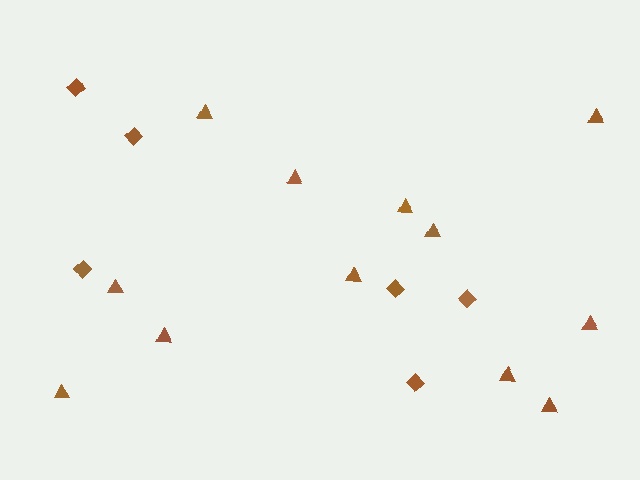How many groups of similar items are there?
There are 2 groups: one group of triangles (12) and one group of diamonds (6).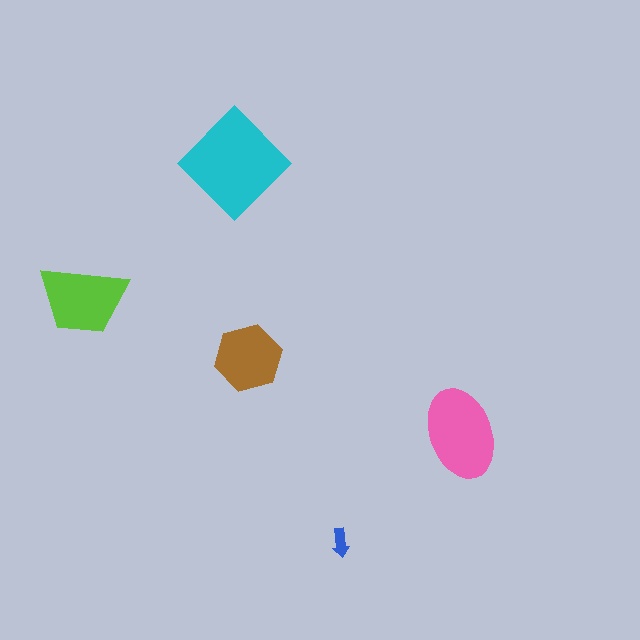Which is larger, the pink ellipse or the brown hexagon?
The pink ellipse.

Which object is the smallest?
The blue arrow.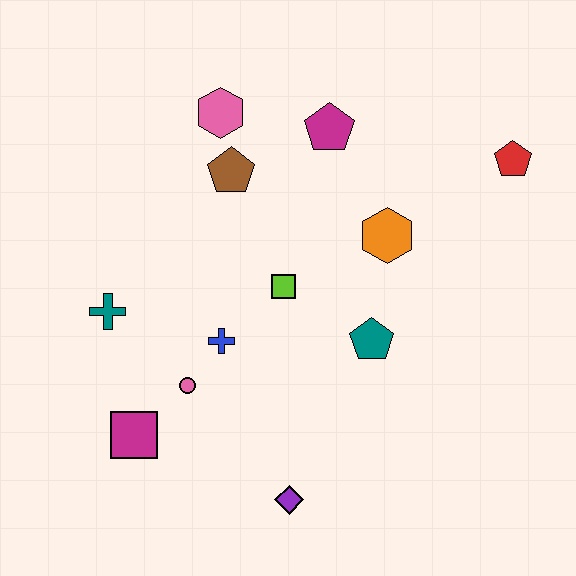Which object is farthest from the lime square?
The red pentagon is farthest from the lime square.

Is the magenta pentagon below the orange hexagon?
No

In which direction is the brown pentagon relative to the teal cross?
The brown pentagon is above the teal cross.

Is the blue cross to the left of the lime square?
Yes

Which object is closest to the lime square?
The blue cross is closest to the lime square.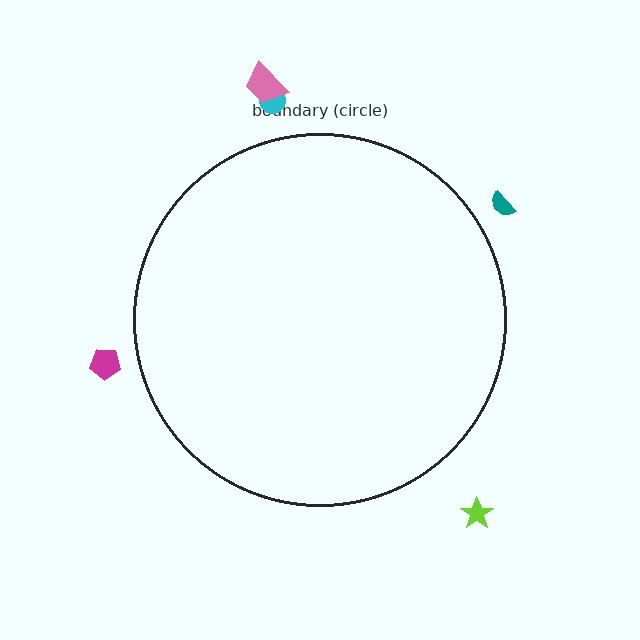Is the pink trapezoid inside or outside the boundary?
Outside.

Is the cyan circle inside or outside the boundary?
Outside.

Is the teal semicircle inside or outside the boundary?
Outside.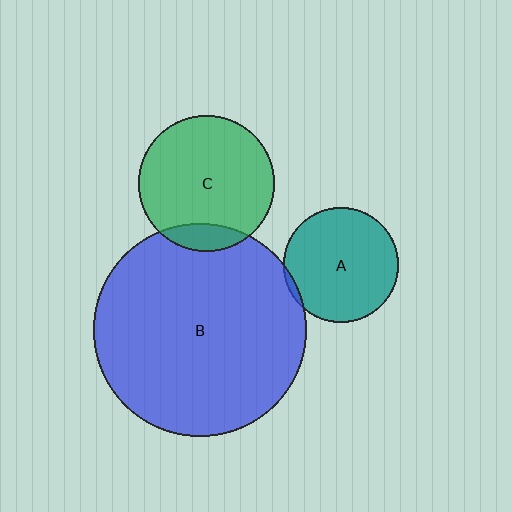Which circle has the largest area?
Circle B (blue).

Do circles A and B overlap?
Yes.